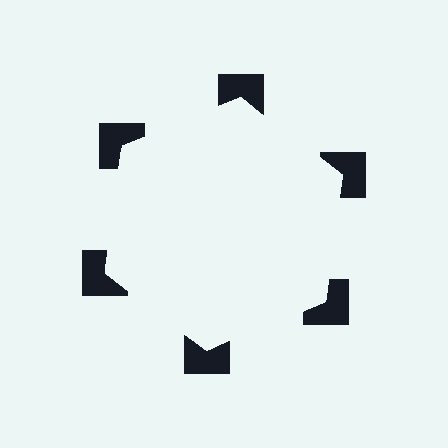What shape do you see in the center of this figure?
An illusory hexagon — its edges are inferred from the aligned wedge cuts in the notched squares, not physically drawn.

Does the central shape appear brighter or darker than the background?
It typically appears slightly brighter than the background, even though no actual brightness change is drawn.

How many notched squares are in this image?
There are 6 — one at each vertex of the illusory hexagon.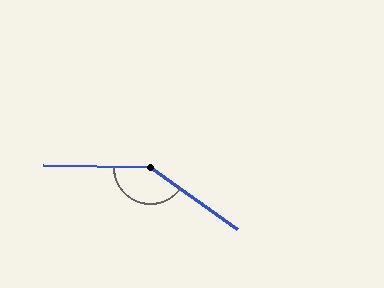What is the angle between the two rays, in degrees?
Approximately 146 degrees.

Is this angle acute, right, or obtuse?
It is obtuse.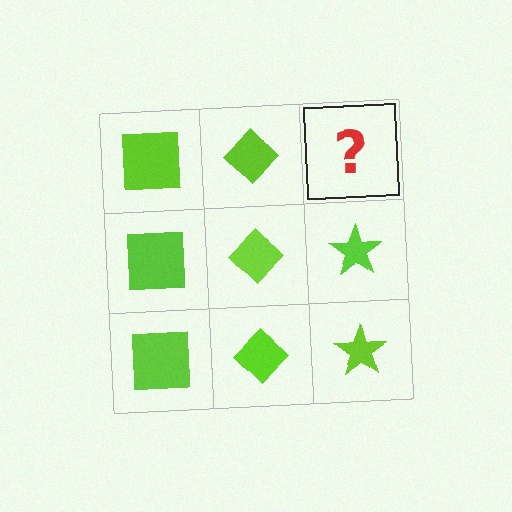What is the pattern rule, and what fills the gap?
The rule is that each column has a consistent shape. The gap should be filled with a lime star.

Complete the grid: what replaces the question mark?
The question mark should be replaced with a lime star.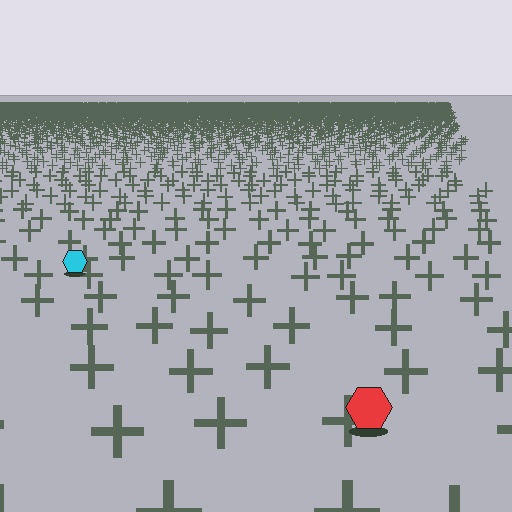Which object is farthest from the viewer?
The cyan hexagon is farthest from the viewer. It appears smaller and the ground texture around it is denser.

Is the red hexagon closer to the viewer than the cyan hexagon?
Yes. The red hexagon is closer — you can tell from the texture gradient: the ground texture is coarser near it.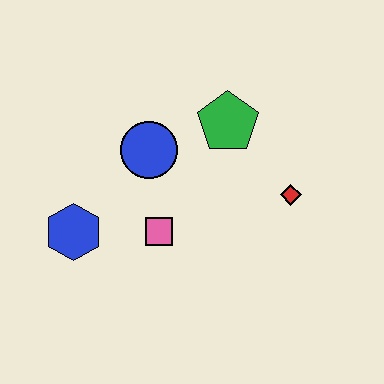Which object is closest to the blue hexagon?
The pink square is closest to the blue hexagon.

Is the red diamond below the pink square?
No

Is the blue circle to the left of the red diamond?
Yes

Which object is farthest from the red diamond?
The blue hexagon is farthest from the red diamond.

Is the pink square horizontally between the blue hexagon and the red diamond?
Yes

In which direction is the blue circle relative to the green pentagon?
The blue circle is to the left of the green pentagon.